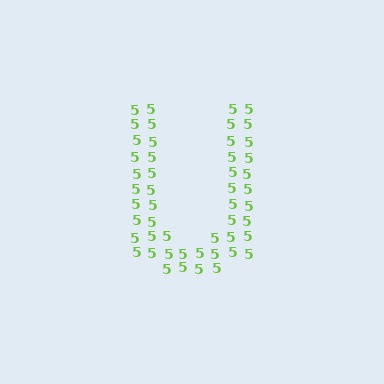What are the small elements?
The small elements are digit 5's.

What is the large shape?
The large shape is the letter U.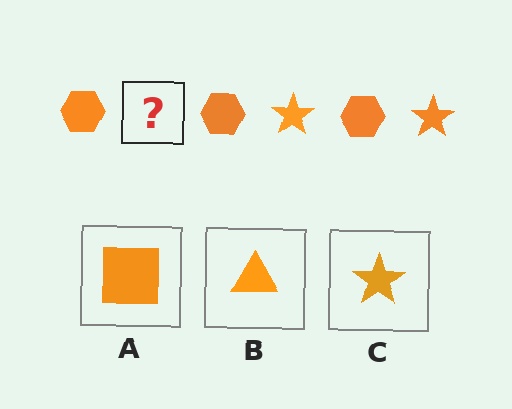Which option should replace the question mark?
Option C.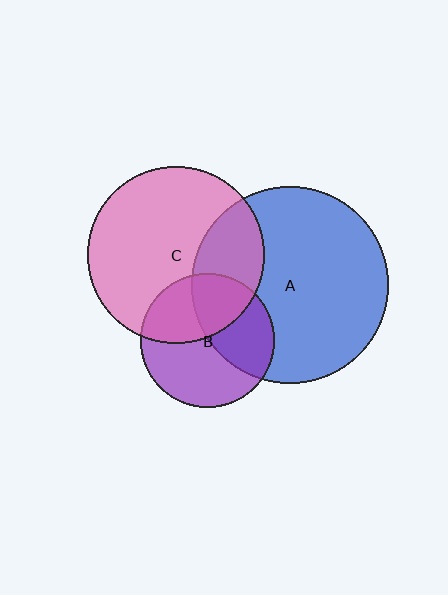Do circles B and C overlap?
Yes.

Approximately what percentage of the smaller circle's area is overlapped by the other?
Approximately 40%.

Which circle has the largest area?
Circle A (blue).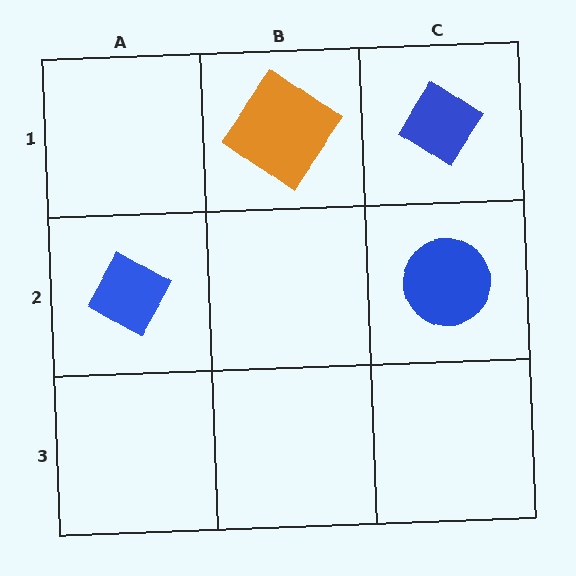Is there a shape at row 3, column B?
No, that cell is empty.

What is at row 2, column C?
A blue circle.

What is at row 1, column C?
A blue diamond.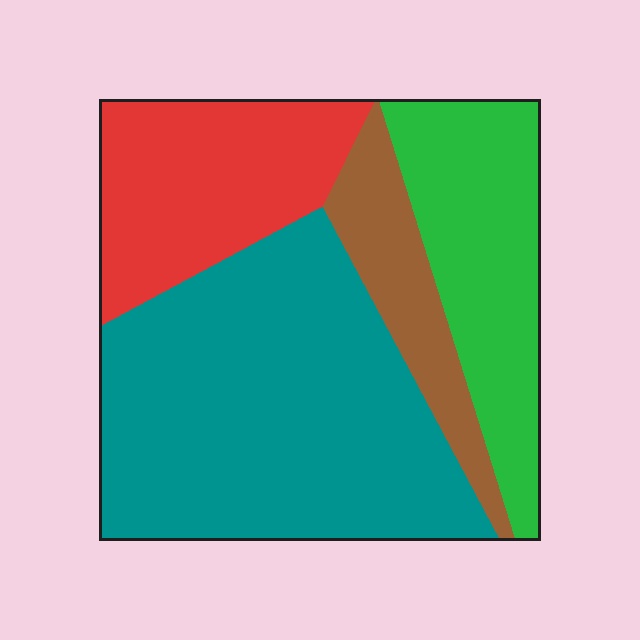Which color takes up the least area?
Brown, at roughly 10%.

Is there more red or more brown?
Red.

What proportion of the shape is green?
Green takes up less than a quarter of the shape.